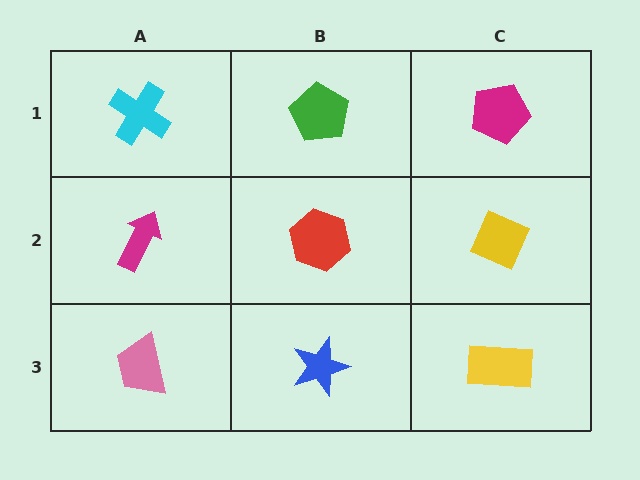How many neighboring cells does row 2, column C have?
3.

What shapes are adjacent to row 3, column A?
A magenta arrow (row 2, column A), a blue star (row 3, column B).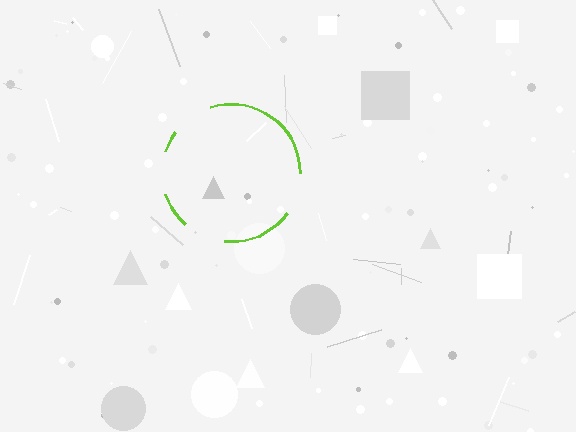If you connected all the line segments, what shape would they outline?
They would outline a circle.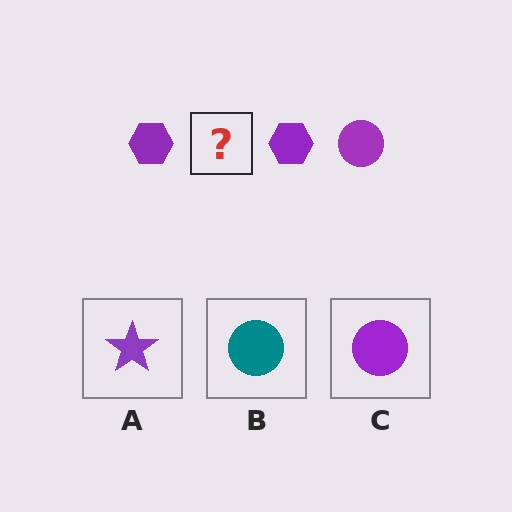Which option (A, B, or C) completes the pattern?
C.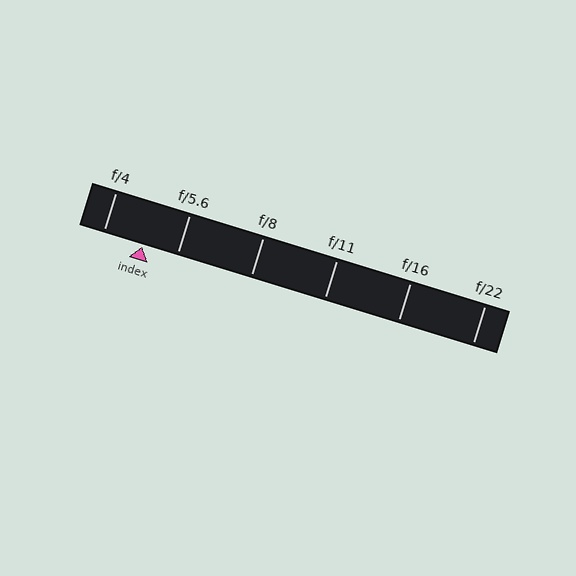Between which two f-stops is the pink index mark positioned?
The index mark is between f/4 and f/5.6.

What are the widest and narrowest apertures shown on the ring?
The widest aperture shown is f/4 and the narrowest is f/22.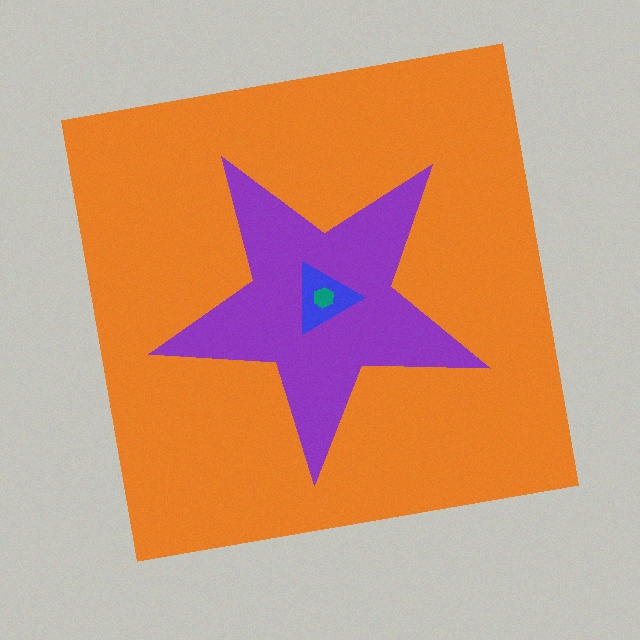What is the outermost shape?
The orange square.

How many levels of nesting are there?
4.